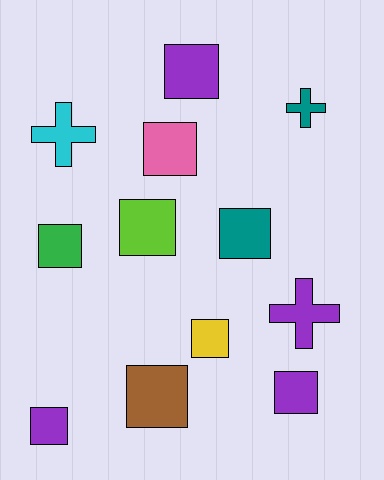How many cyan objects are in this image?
There is 1 cyan object.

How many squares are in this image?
There are 9 squares.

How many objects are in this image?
There are 12 objects.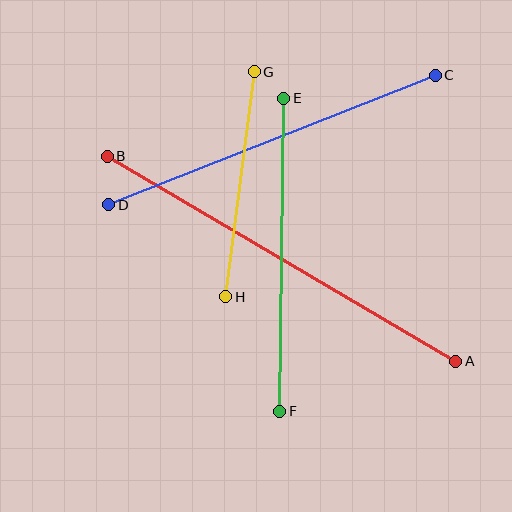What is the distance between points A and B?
The distance is approximately 404 pixels.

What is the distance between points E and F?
The distance is approximately 313 pixels.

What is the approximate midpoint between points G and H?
The midpoint is at approximately (240, 184) pixels.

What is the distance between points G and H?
The distance is approximately 227 pixels.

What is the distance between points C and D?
The distance is approximately 351 pixels.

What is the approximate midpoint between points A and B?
The midpoint is at approximately (281, 259) pixels.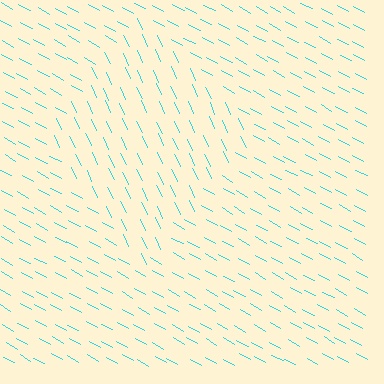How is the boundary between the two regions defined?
The boundary is defined purely by a change in line orientation (approximately 36 degrees difference). All lines are the same color and thickness.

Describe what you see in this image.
The image is filled with small cyan line segments. A diamond region in the image has lines oriented differently from the surrounding lines, creating a visible texture boundary.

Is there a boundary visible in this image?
Yes, there is a texture boundary formed by a change in line orientation.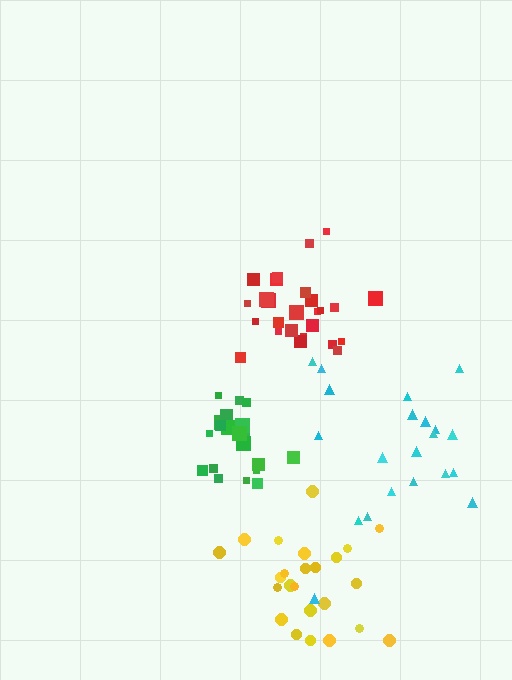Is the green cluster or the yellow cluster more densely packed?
Green.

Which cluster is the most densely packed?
Green.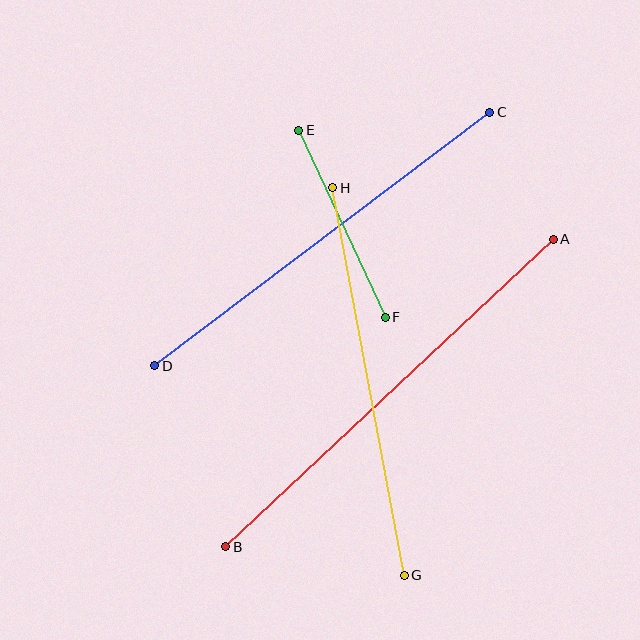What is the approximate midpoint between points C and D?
The midpoint is at approximately (322, 239) pixels.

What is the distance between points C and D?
The distance is approximately 420 pixels.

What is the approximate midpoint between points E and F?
The midpoint is at approximately (342, 224) pixels.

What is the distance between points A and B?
The distance is approximately 449 pixels.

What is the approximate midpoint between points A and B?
The midpoint is at approximately (389, 393) pixels.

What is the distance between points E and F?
The distance is approximately 206 pixels.